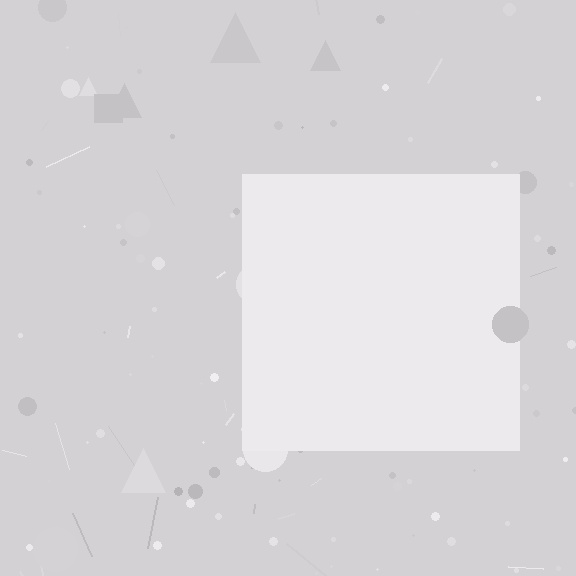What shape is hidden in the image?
A square is hidden in the image.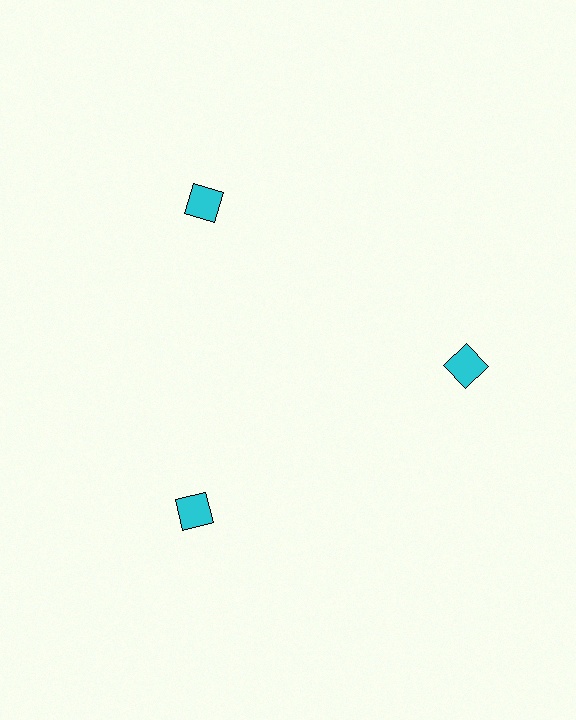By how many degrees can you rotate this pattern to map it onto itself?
The pattern maps onto itself every 120 degrees of rotation.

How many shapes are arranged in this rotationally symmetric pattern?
There are 3 shapes, arranged in 3 groups of 1.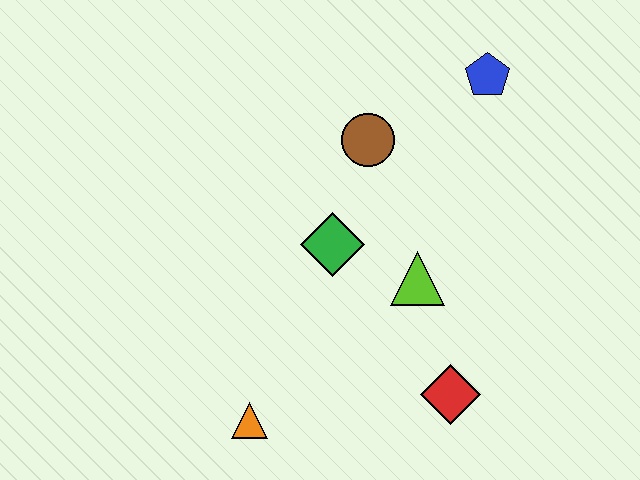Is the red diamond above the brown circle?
No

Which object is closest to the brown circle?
The green diamond is closest to the brown circle.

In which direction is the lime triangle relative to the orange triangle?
The lime triangle is to the right of the orange triangle.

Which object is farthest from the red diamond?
The blue pentagon is farthest from the red diamond.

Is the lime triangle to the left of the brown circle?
No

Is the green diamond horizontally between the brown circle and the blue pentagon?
No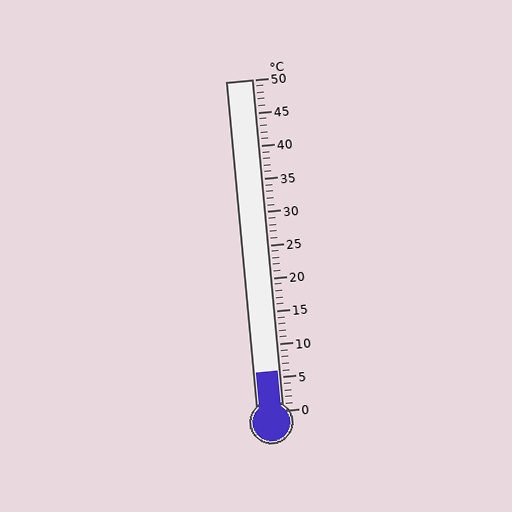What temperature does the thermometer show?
The thermometer shows approximately 6°C.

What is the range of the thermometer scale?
The thermometer scale ranges from 0°C to 50°C.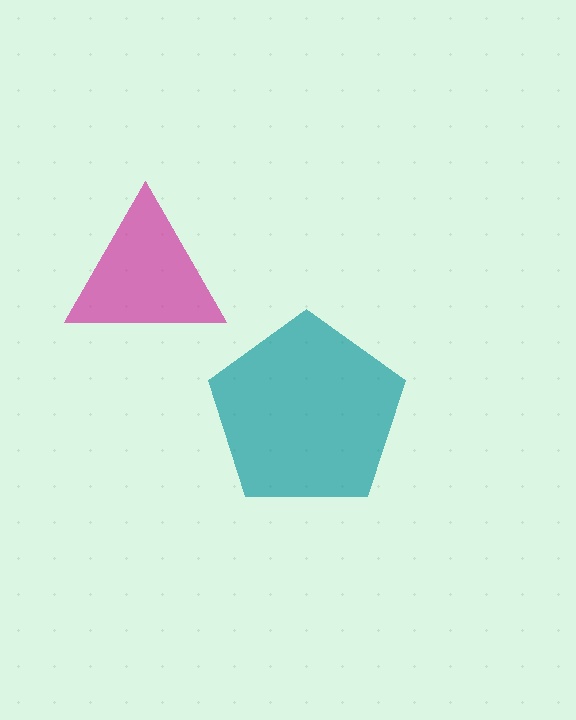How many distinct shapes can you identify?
There are 2 distinct shapes: a teal pentagon, a magenta triangle.